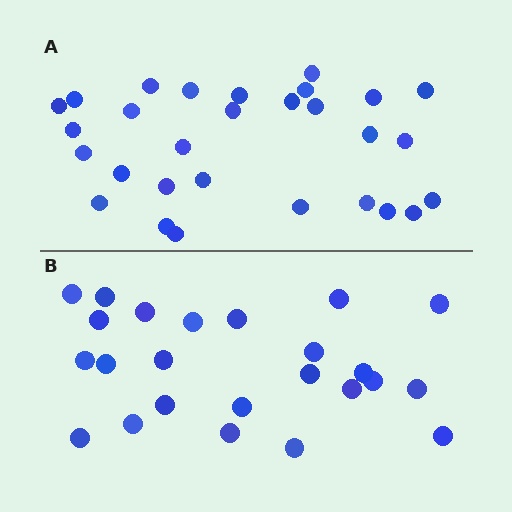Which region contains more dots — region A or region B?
Region A (the top region) has more dots.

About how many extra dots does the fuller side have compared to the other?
Region A has about 5 more dots than region B.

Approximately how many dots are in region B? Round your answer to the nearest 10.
About 20 dots. (The exact count is 24, which rounds to 20.)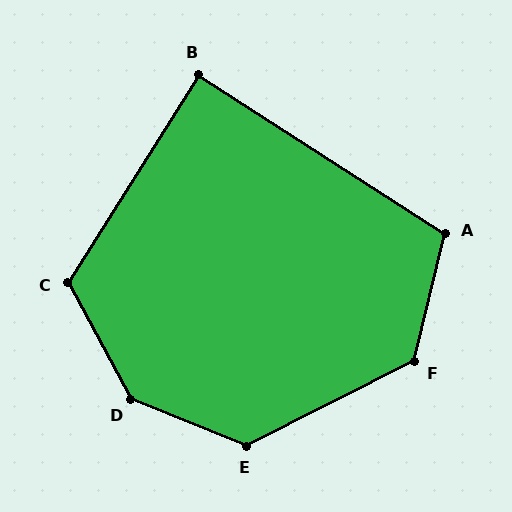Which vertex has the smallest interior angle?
B, at approximately 89 degrees.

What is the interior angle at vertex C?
Approximately 119 degrees (obtuse).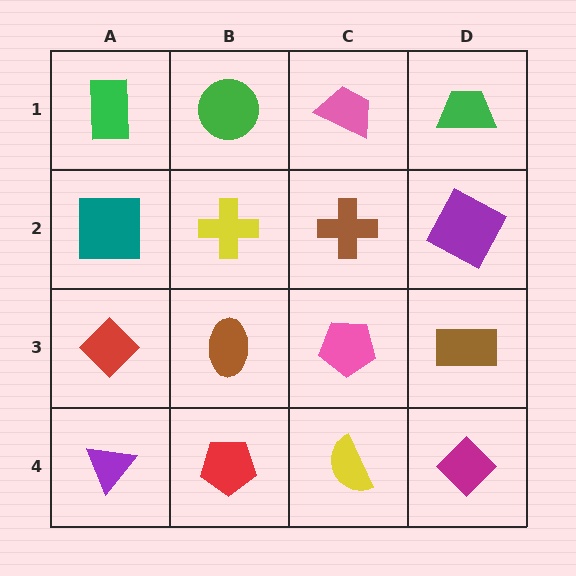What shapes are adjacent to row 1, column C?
A brown cross (row 2, column C), a green circle (row 1, column B), a green trapezoid (row 1, column D).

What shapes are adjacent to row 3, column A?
A teal square (row 2, column A), a purple triangle (row 4, column A), a brown ellipse (row 3, column B).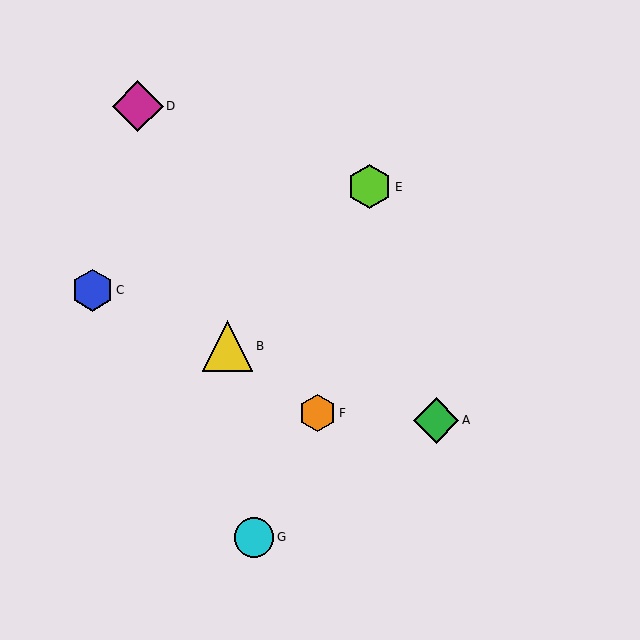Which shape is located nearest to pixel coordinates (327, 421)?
The orange hexagon (labeled F) at (317, 413) is nearest to that location.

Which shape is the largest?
The magenta diamond (labeled D) is the largest.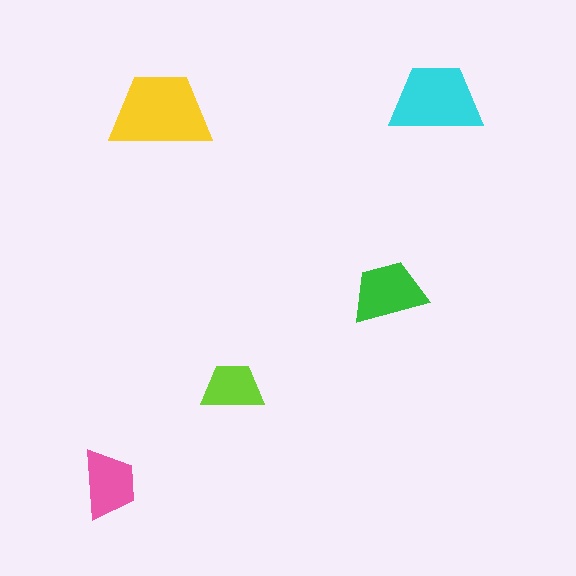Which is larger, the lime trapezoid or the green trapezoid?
The green one.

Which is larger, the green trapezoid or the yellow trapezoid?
The yellow one.